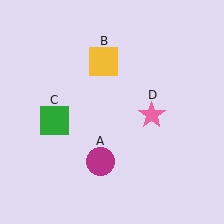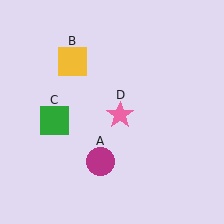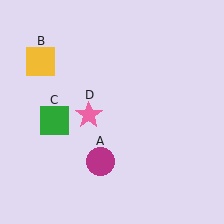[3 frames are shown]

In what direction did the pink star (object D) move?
The pink star (object D) moved left.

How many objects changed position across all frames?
2 objects changed position: yellow square (object B), pink star (object D).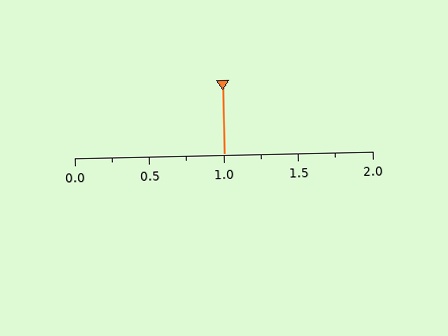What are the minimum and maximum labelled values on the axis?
The axis runs from 0.0 to 2.0.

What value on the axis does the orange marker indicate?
The marker indicates approximately 1.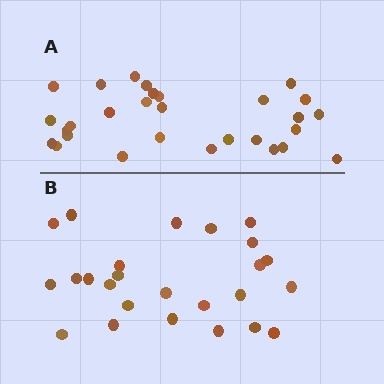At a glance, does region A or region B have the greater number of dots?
Region A (the top region) has more dots.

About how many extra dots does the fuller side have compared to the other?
Region A has about 4 more dots than region B.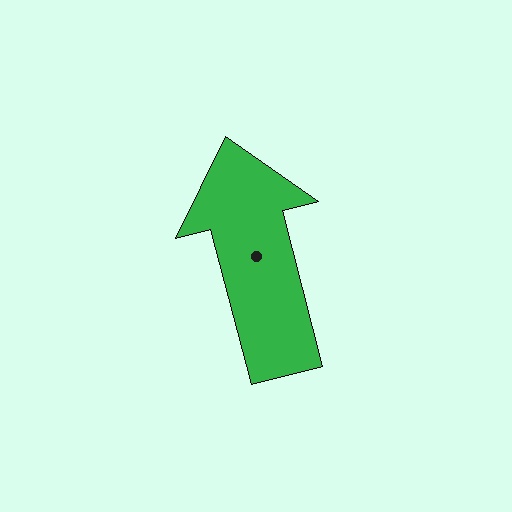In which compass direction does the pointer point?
North.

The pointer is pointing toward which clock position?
Roughly 12 o'clock.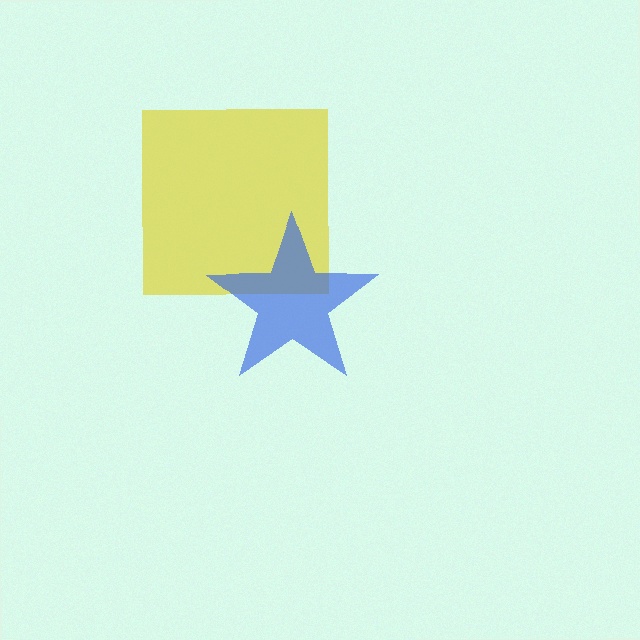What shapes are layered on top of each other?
The layered shapes are: a yellow square, a blue star.